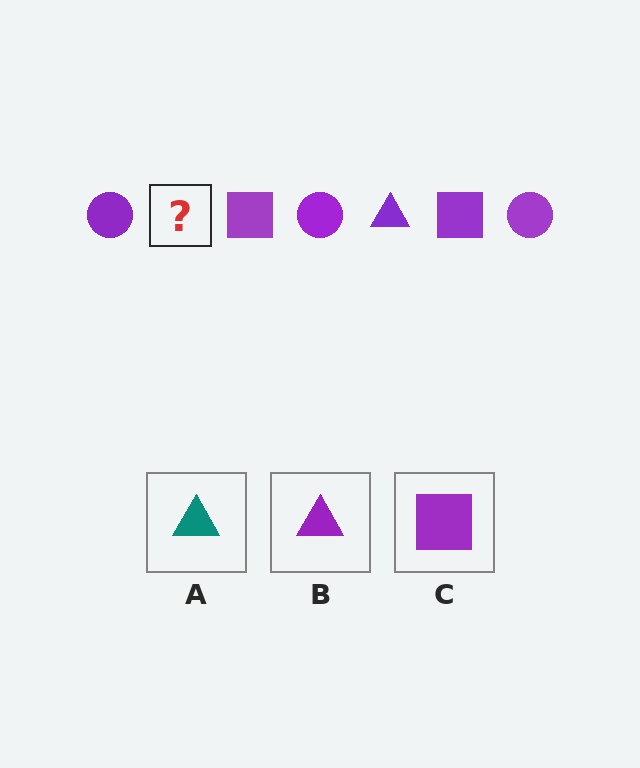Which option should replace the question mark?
Option B.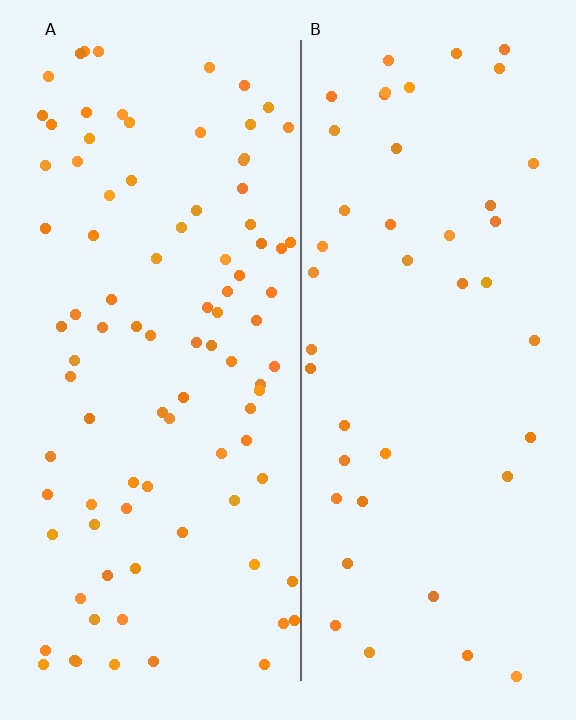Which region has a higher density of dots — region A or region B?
A (the left).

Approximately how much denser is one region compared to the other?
Approximately 2.1× — region A over region B.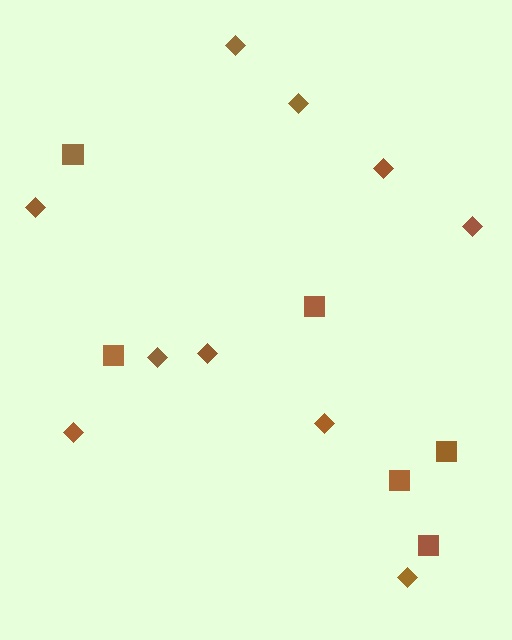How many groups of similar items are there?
There are 2 groups: one group of squares (6) and one group of diamonds (10).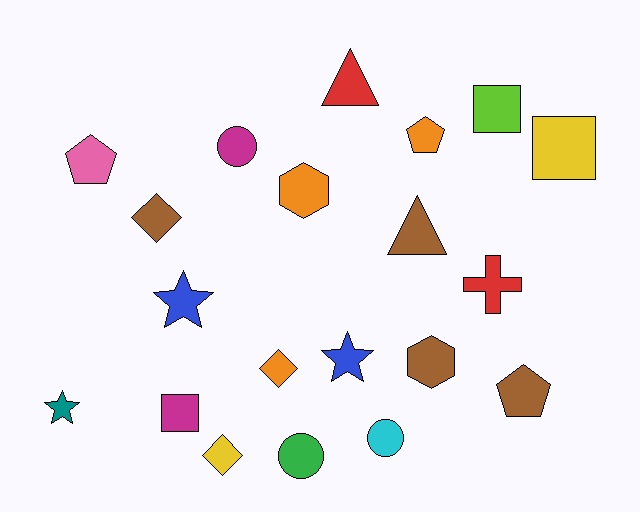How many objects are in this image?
There are 20 objects.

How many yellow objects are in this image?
There are 2 yellow objects.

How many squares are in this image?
There are 3 squares.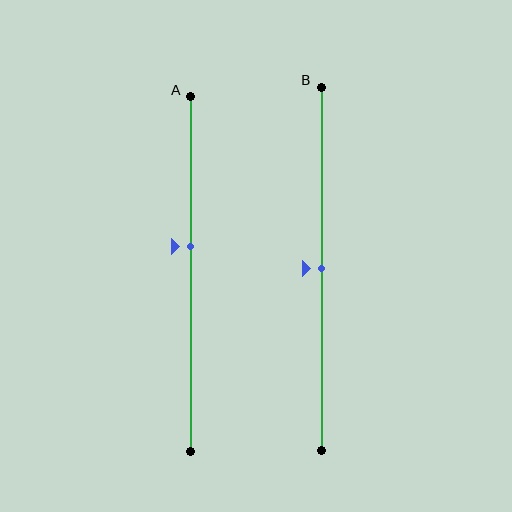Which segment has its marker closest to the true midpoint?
Segment B has its marker closest to the true midpoint.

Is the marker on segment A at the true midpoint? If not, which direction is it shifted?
No, the marker on segment A is shifted upward by about 8% of the segment length.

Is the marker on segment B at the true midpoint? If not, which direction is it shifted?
Yes, the marker on segment B is at the true midpoint.